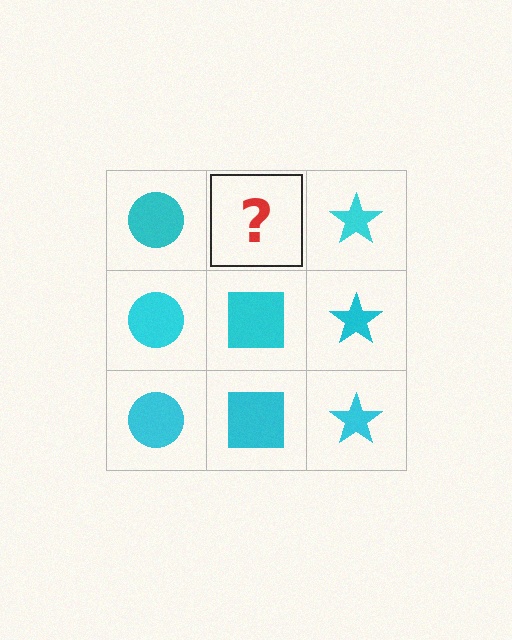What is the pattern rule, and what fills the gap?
The rule is that each column has a consistent shape. The gap should be filled with a cyan square.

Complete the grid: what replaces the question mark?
The question mark should be replaced with a cyan square.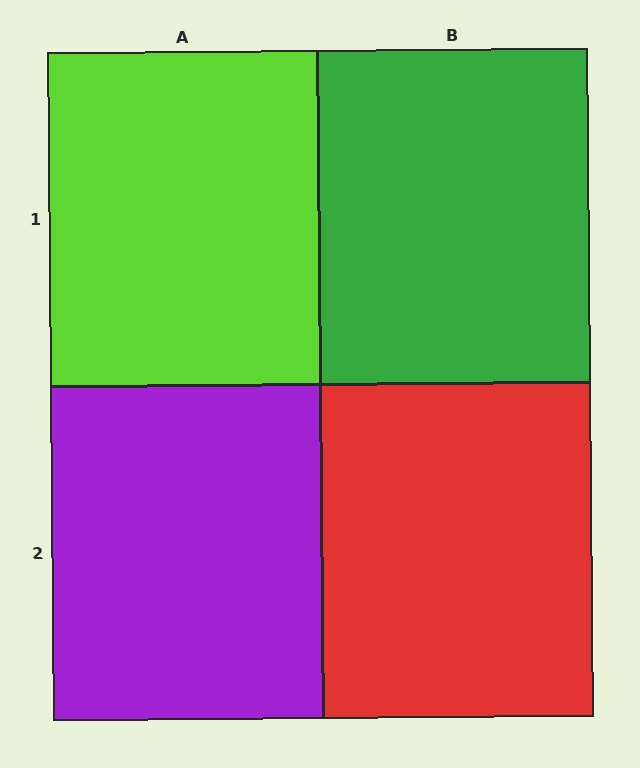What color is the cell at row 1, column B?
Green.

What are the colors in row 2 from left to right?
Purple, red.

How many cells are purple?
1 cell is purple.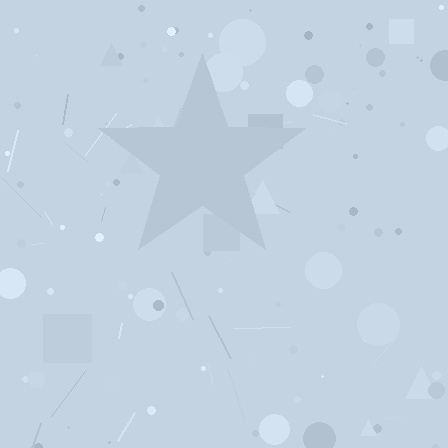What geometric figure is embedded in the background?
A star is embedded in the background.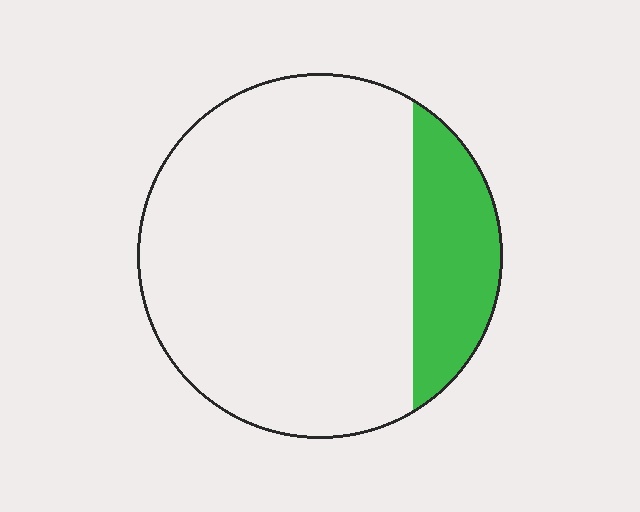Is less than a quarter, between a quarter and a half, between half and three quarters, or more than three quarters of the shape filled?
Less than a quarter.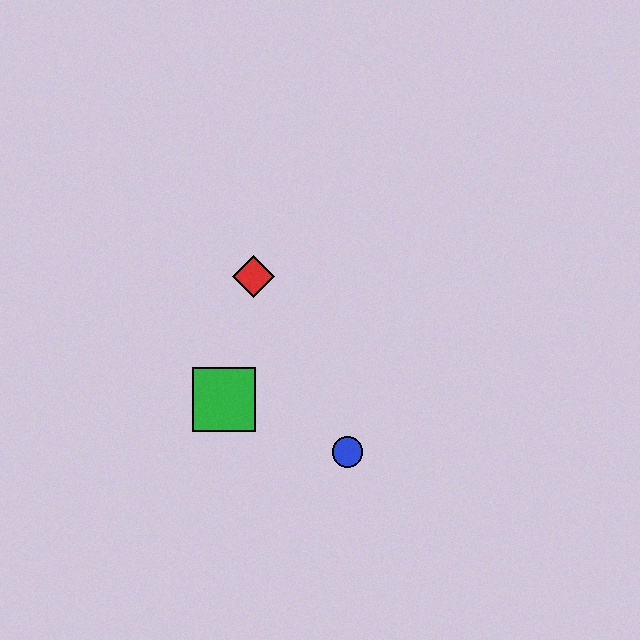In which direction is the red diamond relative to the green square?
The red diamond is above the green square.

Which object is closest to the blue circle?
The green square is closest to the blue circle.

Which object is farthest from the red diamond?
The blue circle is farthest from the red diamond.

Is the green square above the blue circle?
Yes